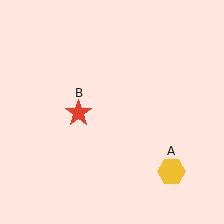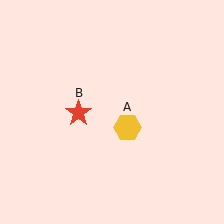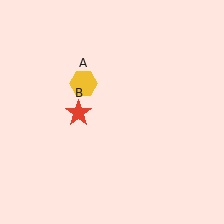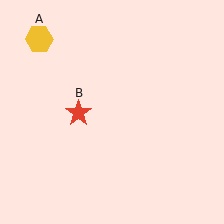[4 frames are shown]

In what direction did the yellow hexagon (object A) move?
The yellow hexagon (object A) moved up and to the left.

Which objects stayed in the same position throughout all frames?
Red star (object B) remained stationary.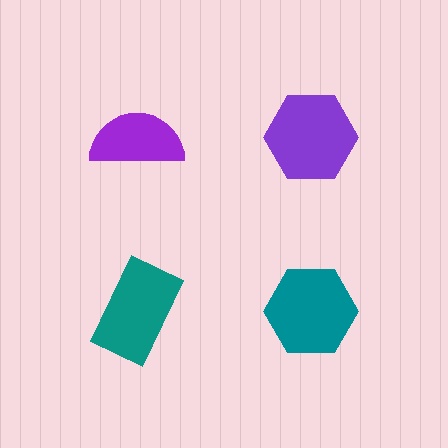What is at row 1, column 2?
A purple hexagon.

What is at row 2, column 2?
A teal hexagon.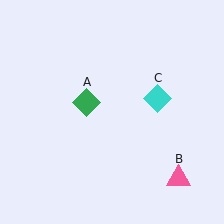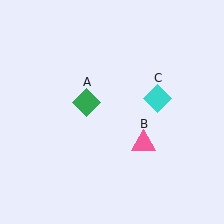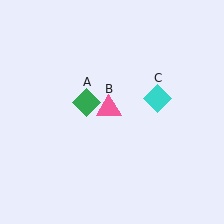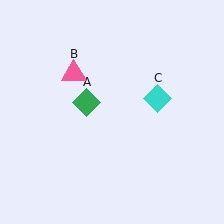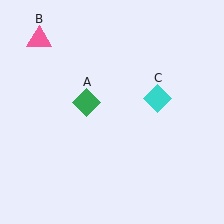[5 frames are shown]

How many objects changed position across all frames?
1 object changed position: pink triangle (object B).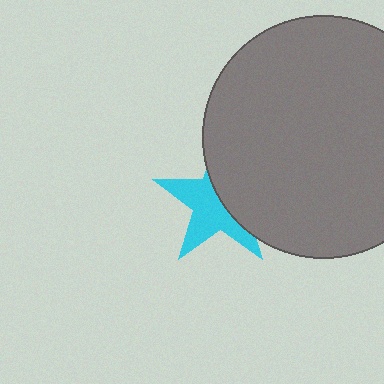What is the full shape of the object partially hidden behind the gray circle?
The partially hidden object is a cyan star.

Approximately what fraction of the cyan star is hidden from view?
Roughly 46% of the cyan star is hidden behind the gray circle.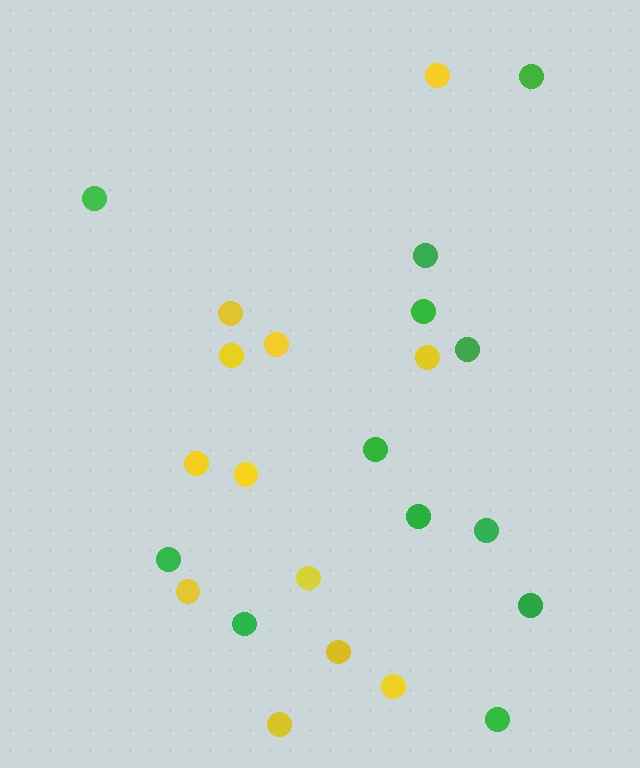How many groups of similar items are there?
There are 2 groups: one group of yellow circles (12) and one group of green circles (12).